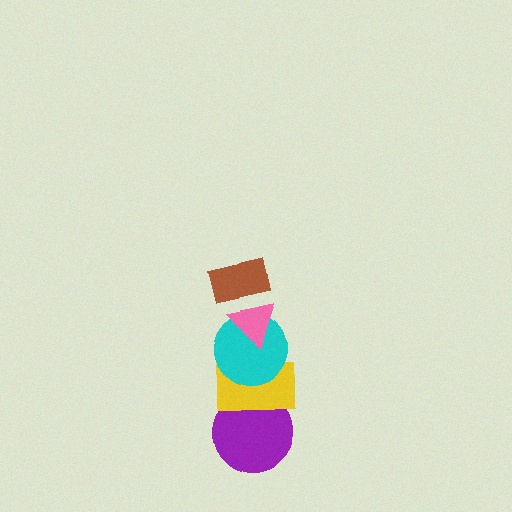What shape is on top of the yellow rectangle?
The cyan circle is on top of the yellow rectangle.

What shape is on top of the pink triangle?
The brown rectangle is on top of the pink triangle.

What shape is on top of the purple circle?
The yellow rectangle is on top of the purple circle.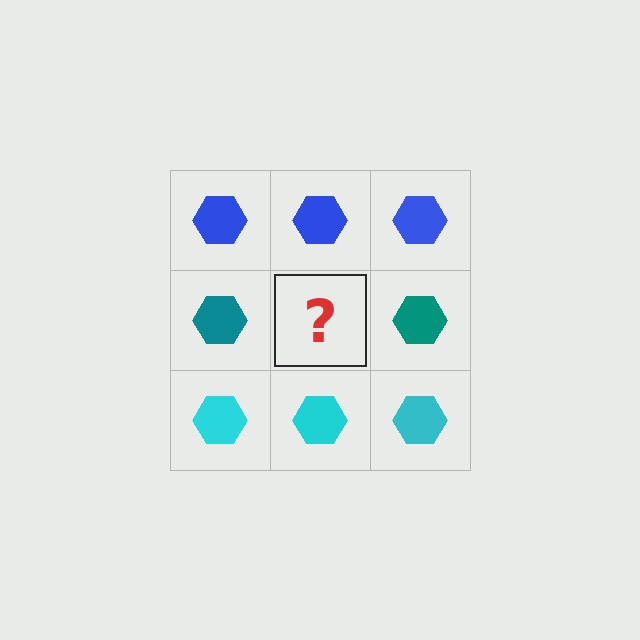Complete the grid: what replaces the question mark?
The question mark should be replaced with a teal hexagon.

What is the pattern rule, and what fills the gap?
The rule is that each row has a consistent color. The gap should be filled with a teal hexagon.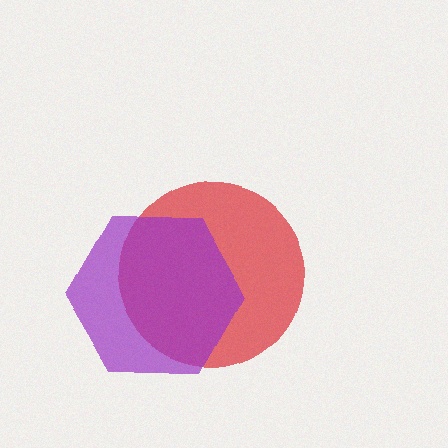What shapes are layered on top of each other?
The layered shapes are: a red circle, a purple hexagon.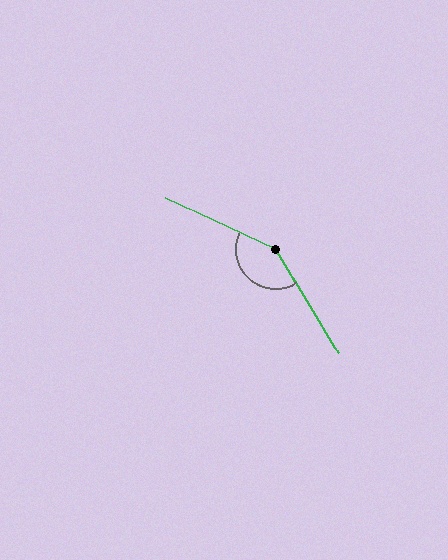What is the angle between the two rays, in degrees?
Approximately 145 degrees.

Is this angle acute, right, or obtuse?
It is obtuse.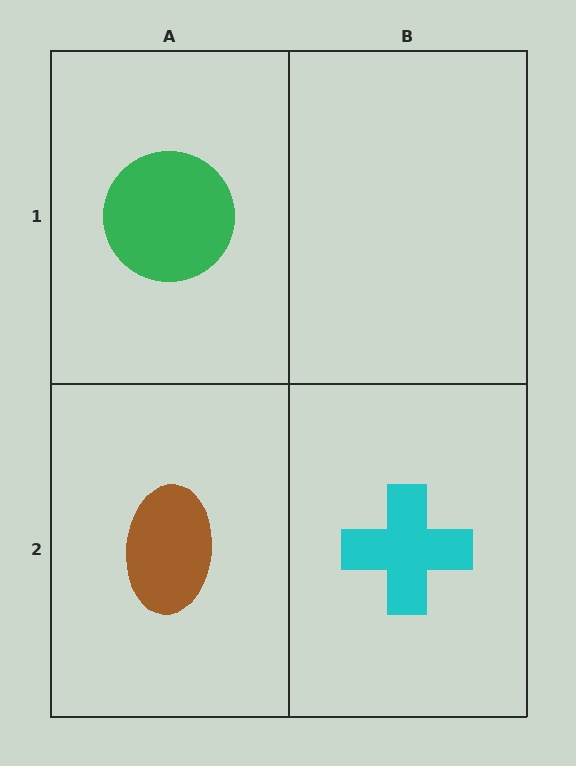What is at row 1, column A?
A green circle.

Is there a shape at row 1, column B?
No, that cell is empty.